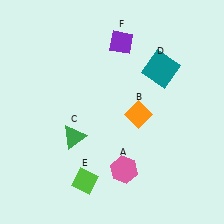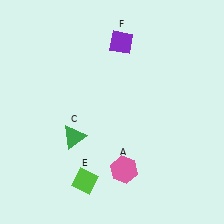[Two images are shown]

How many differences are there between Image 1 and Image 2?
There are 2 differences between the two images.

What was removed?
The teal square (D), the orange diamond (B) were removed in Image 2.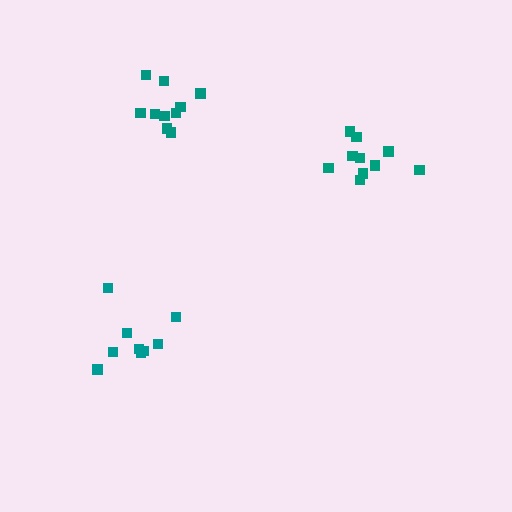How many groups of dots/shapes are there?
There are 3 groups.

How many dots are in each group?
Group 1: 9 dots, Group 2: 11 dots, Group 3: 10 dots (30 total).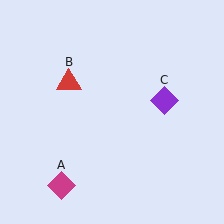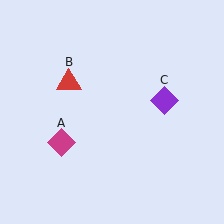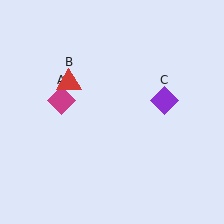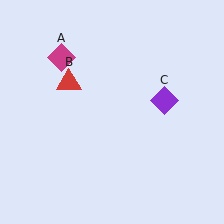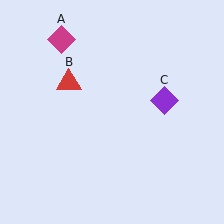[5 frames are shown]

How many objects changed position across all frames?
1 object changed position: magenta diamond (object A).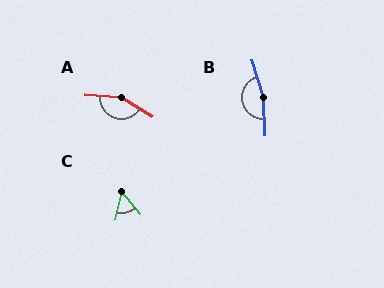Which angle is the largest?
B, at approximately 165 degrees.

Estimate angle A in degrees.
Approximately 151 degrees.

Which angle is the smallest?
C, at approximately 52 degrees.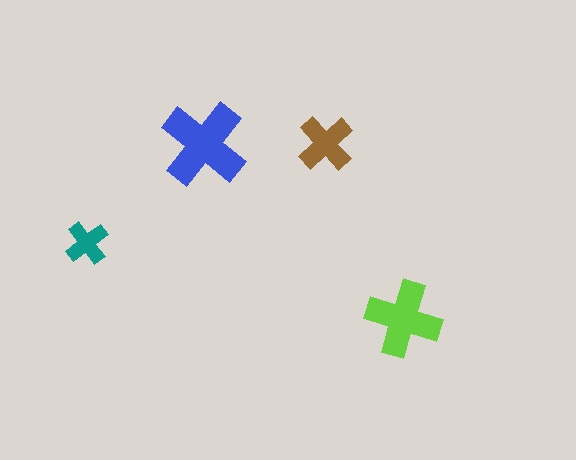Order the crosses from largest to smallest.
the blue one, the lime one, the brown one, the teal one.